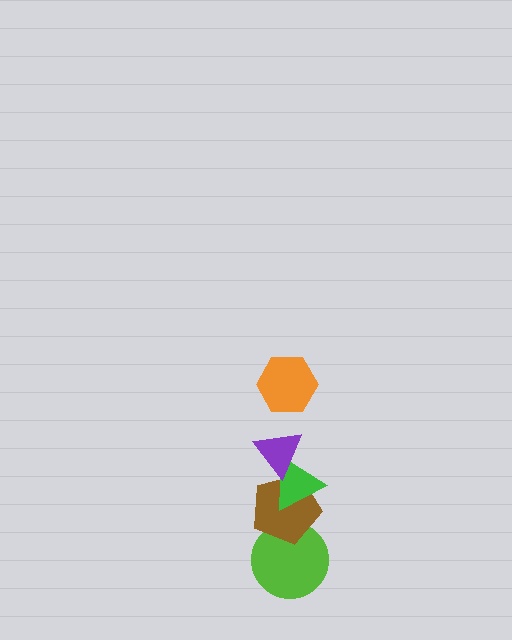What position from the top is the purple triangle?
The purple triangle is 2nd from the top.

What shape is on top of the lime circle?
The brown pentagon is on top of the lime circle.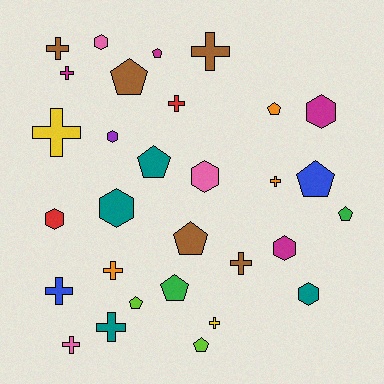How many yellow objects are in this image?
There are 2 yellow objects.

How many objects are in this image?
There are 30 objects.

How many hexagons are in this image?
There are 8 hexagons.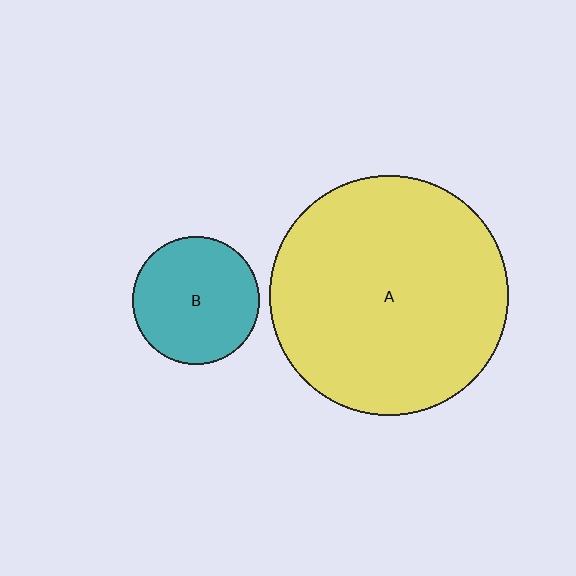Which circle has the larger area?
Circle A (yellow).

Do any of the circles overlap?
No, none of the circles overlap.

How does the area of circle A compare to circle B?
Approximately 3.5 times.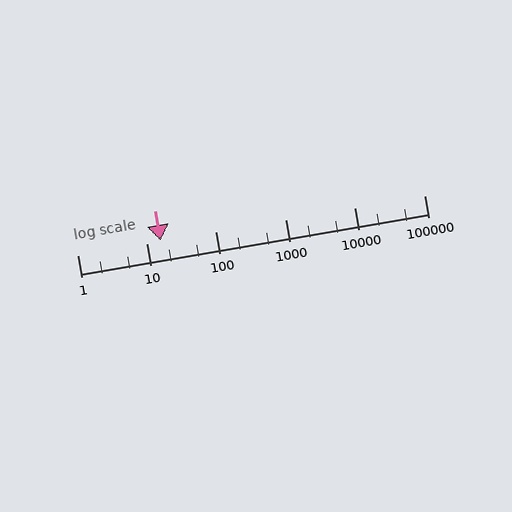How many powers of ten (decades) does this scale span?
The scale spans 5 decades, from 1 to 100000.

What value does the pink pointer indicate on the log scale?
The pointer indicates approximately 16.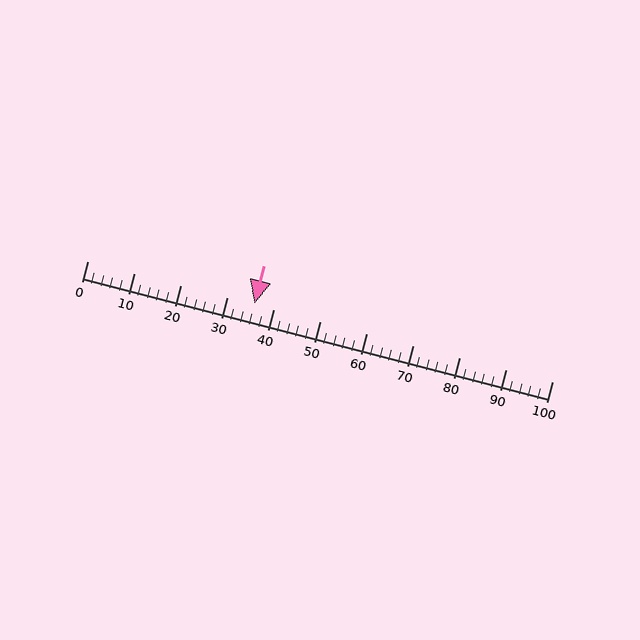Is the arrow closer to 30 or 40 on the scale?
The arrow is closer to 40.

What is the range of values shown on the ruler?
The ruler shows values from 0 to 100.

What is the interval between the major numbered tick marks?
The major tick marks are spaced 10 units apart.